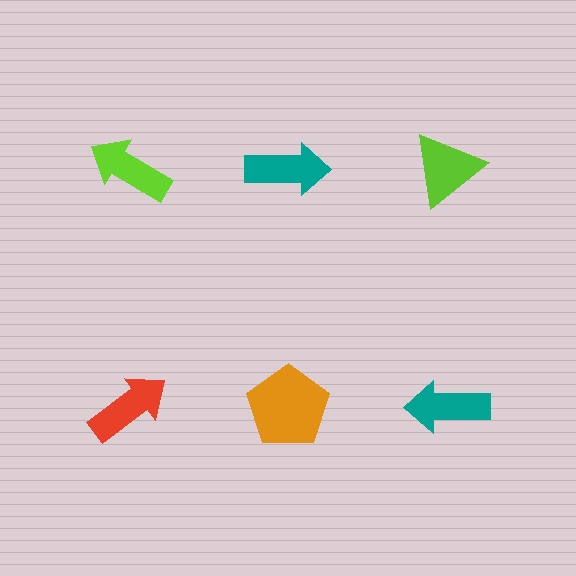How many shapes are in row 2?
3 shapes.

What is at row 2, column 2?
An orange pentagon.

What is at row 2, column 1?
A red arrow.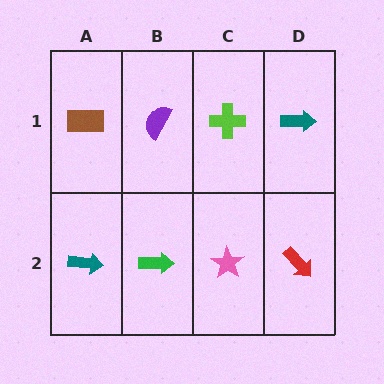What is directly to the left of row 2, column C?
A green arrow.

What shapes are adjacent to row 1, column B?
A green arrow (row 2, column B), a brown rectangle (row 1, column A), a lime cross (row 1, column C).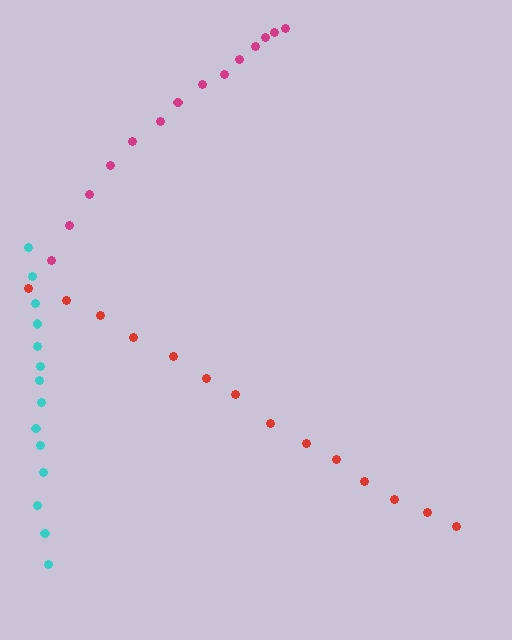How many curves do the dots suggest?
There are 3 distinct paths.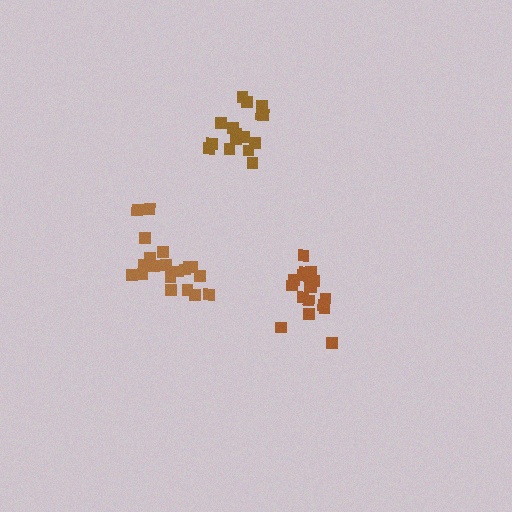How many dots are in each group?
Group 1: 18 dots, Group 2: 16 dots, Group 3: 21 dots (55 total).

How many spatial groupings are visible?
There are 3 spatial groupings.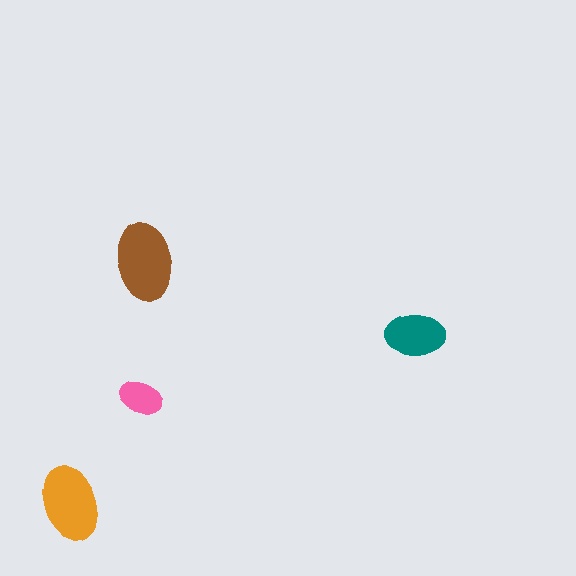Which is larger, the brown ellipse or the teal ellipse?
The brown one.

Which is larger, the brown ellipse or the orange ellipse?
The brown one.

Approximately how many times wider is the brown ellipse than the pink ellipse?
About 2 times wider.